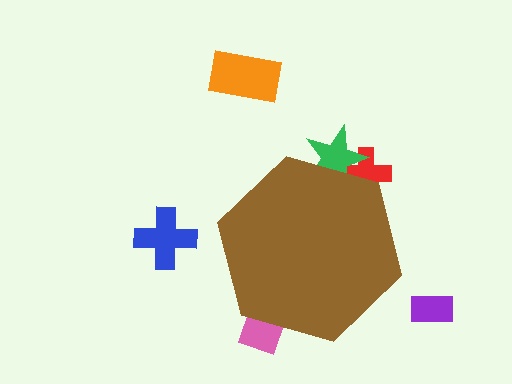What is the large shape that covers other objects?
A brown hexagon.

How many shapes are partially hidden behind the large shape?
3 shapes are partially hidden.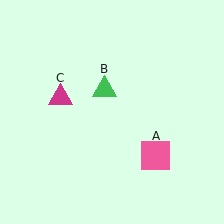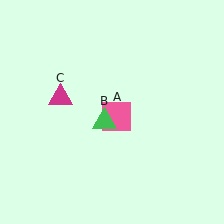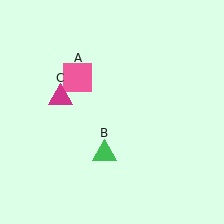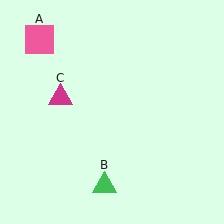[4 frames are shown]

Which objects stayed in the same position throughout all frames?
Magenta triangle (object C) remained stationary.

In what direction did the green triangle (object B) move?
The green triangle (object B) moved down.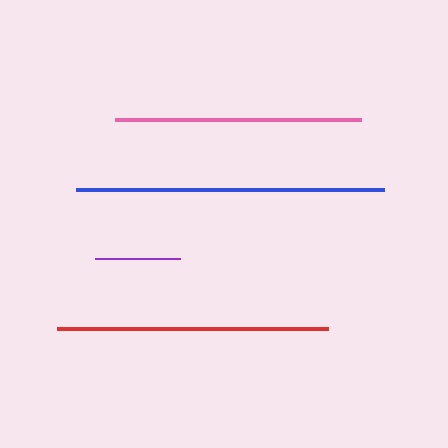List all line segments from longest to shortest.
From longest to shortest: blue, red, pink, purple.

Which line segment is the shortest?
The purple line is the shortest at approximately 85 pixels.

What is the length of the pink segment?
The pink segment is approximately 246 pixels long.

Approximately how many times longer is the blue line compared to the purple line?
The blue line is approximately 3.6 times the length of the purple line.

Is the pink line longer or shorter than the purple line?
The pink line is longer than the purple line.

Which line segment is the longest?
The blue line is the longest at approximately 308 pixels.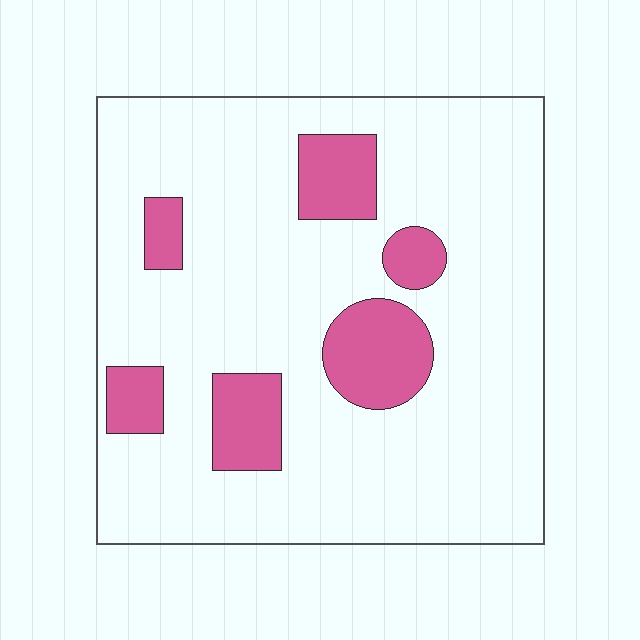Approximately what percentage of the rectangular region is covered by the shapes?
Approximately 15%.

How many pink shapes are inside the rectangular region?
6.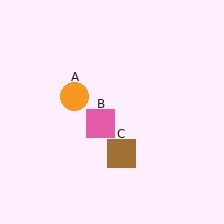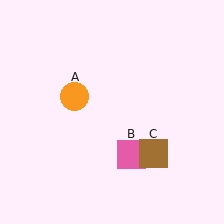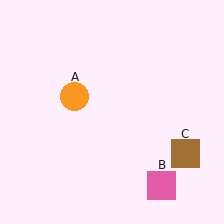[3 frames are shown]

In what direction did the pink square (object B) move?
The pink square (object B) moved down and to the right.